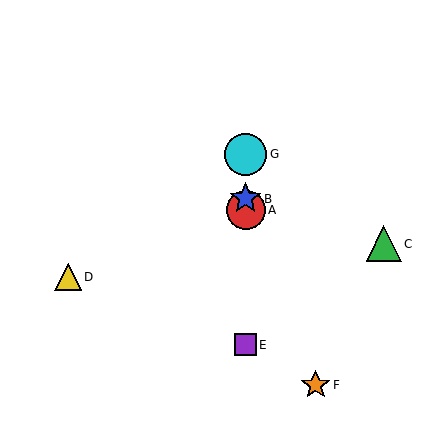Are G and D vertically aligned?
No, G is at x≈246 and D is at x≈68.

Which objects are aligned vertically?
Objects A, B, E, G are aligned vertically.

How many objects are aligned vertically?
4 objects (A, B, E, G) are aligned vertically.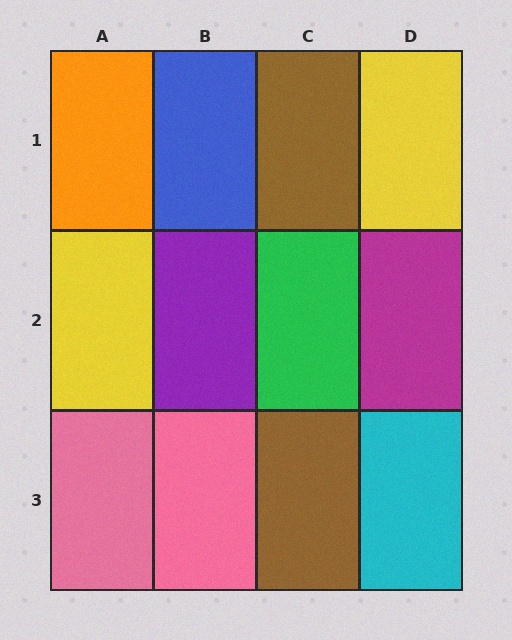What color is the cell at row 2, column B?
Purple.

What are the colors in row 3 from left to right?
Pink, pink, brown, cyan.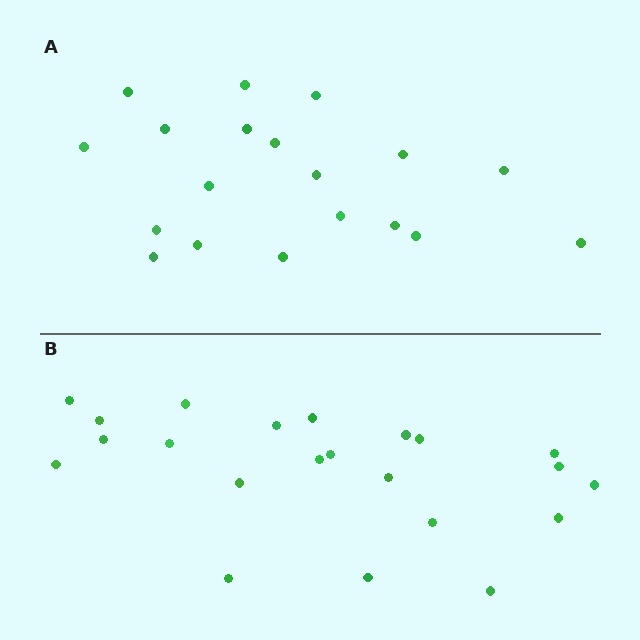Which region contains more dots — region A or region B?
Region B (the bottom region) has more dots.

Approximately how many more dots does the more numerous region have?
Region B has just a few more — roughly 2 or 3 more dots than region A.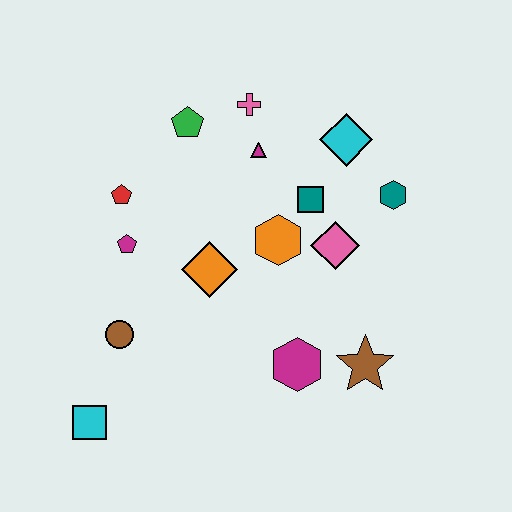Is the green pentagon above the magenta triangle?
Yes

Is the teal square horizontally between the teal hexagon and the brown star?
No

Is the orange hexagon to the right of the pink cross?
Yes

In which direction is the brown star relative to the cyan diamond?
The brown star is below the cyan diamond.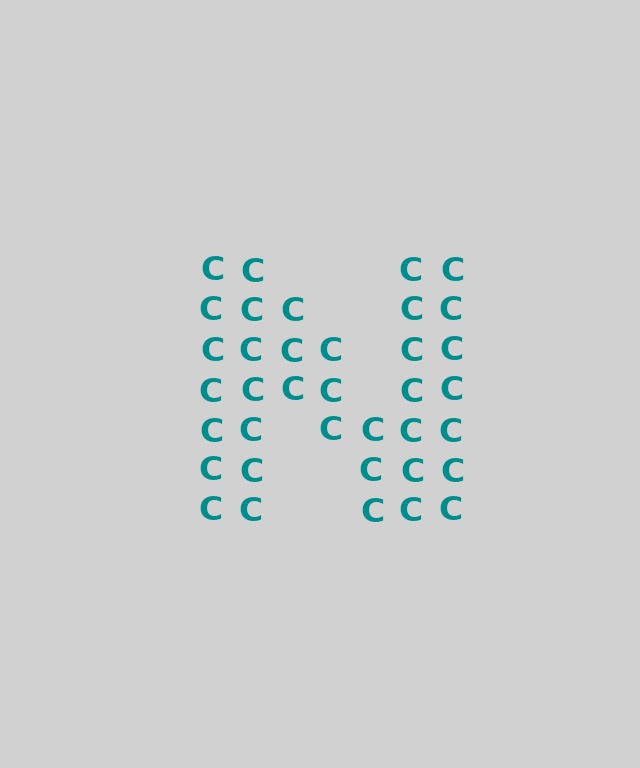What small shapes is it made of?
It is made of small letter C's.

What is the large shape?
The large shape is the letter N.